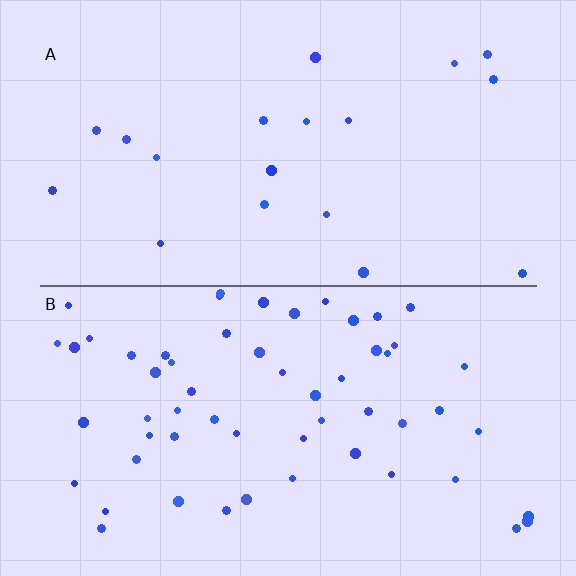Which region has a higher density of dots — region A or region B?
B (the bottom).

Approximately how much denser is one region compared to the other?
Approximately 3.1× — region B over region A.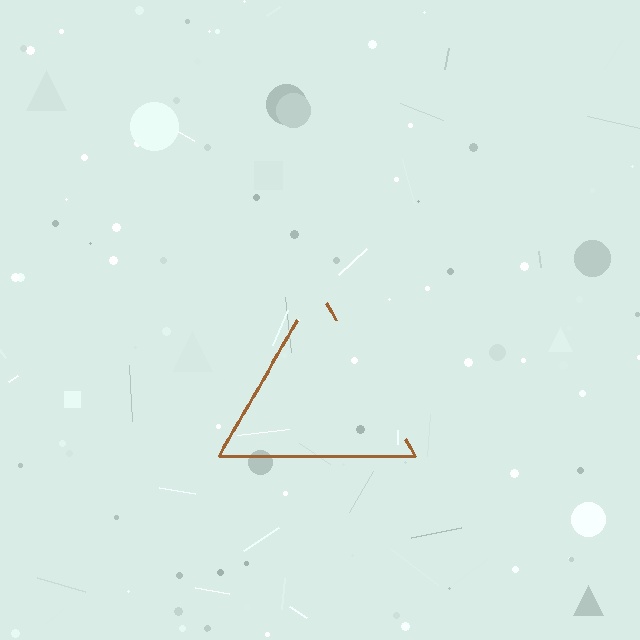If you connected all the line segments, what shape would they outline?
They would outline a triangle.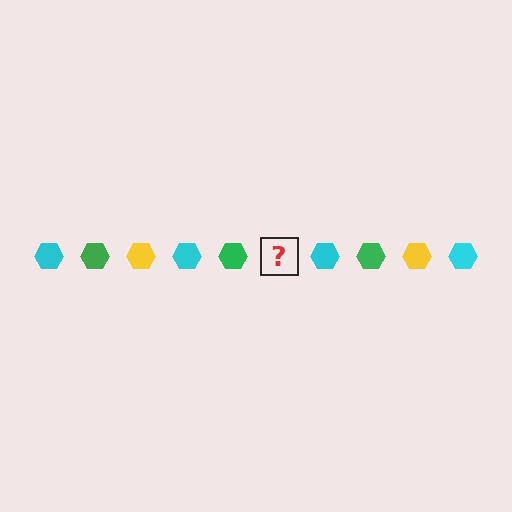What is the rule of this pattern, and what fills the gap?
The rule is that the pattern cycles through cyan, green, yellow hexagons. The gap should be filled with a yellow hexagon.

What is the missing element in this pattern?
The missing element is a yellow hexagon.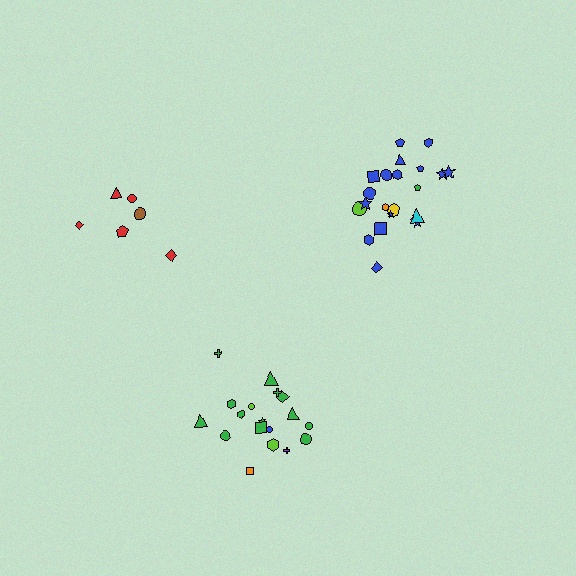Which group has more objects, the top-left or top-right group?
The top-right group.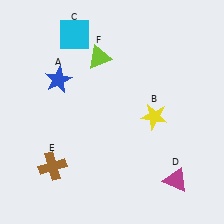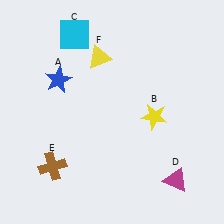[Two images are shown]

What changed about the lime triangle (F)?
In Image 1, F is lime. In Image 2, it changed to yellow.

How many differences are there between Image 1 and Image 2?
There is 1 difference between the two images.